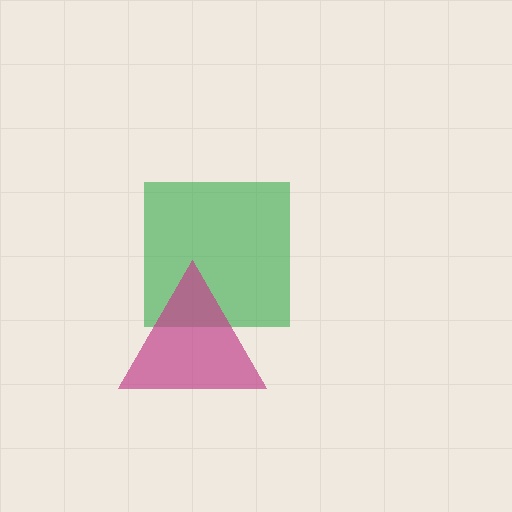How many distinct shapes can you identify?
There are 2 distinct shapes: a green square, a magenta triangle.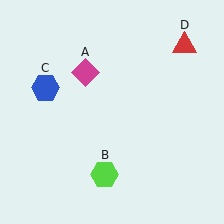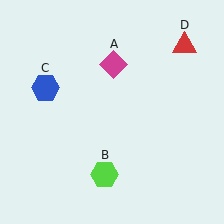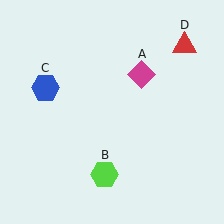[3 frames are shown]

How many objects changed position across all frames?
1 object changed position: magenta diamond (object A).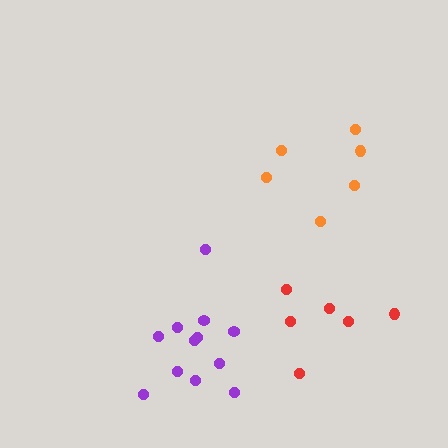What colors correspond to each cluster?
The clusters are colored: red, orange, purple.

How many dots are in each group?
Group 1: 6 dots, Group 2: 6 dots, Group 3: 12 dots (24 total).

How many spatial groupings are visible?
There are 3 spatial groupings.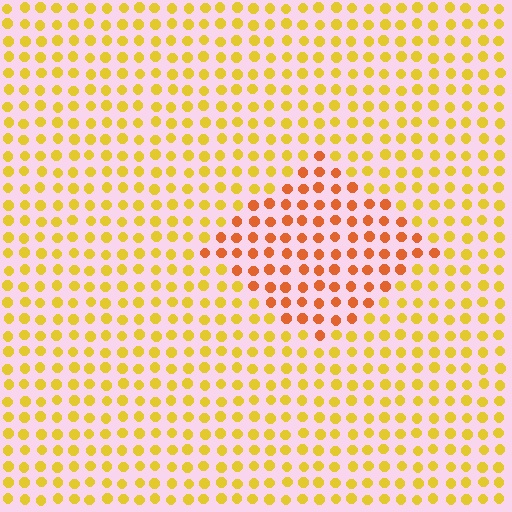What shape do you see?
I see a diamond.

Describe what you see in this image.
The image is filled with small yellow elements in a uniform arrangement. A diamond-shaped region is visible where the elements are tinted to a slightly different hue, forming a subtle color boundary.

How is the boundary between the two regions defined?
The boundary is defined purely by a slight shift in hue (about 34 degrees). Spacing, size, and orientation are identical on both sides.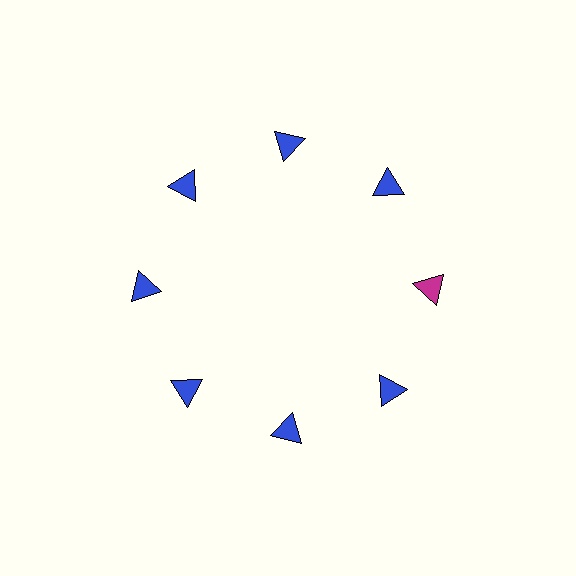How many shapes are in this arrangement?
There are 8 shapes arranged in a ring pattern.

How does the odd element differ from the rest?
It has a different color: magenta instead of blue.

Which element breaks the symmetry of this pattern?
The magenta triangle at roughly the 3 o'clock position breaks the symmetry. All other shapes are blue triangles.